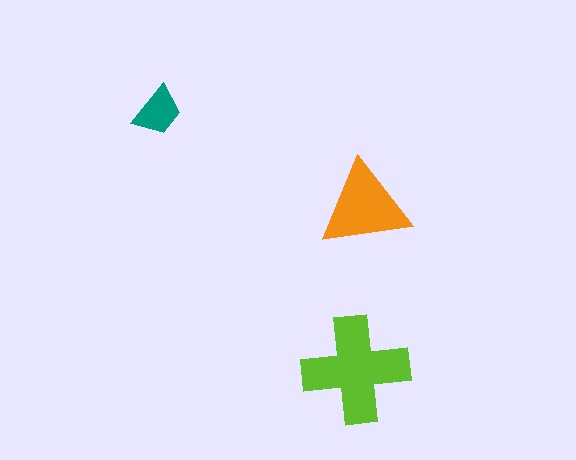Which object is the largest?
The lime cross.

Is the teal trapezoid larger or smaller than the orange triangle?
Smaller.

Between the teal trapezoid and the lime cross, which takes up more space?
The lime cross.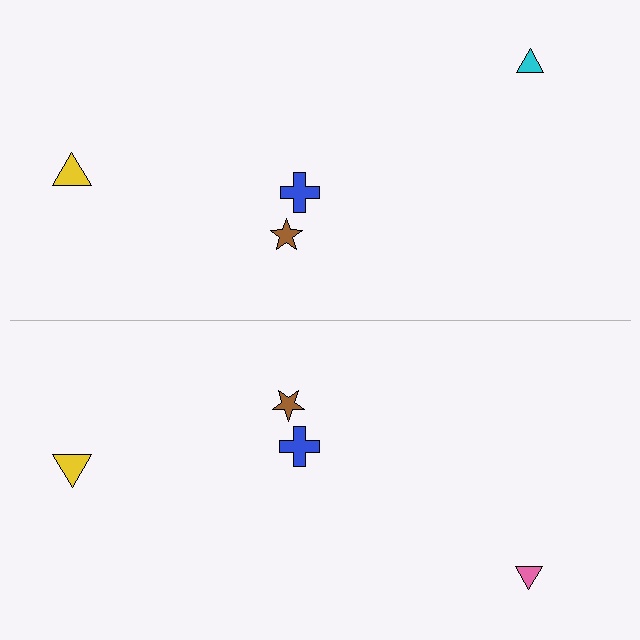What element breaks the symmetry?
The pink triangle on the bottom side breaks the symmetry — its mirror counterpart is cyan.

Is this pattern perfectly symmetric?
No, the pattern is not perfectly symmetric. The pink triangle on the bottom side breaks the symmetry — its mirror counterpart is cyan.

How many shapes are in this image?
There are 8 shapes in this image.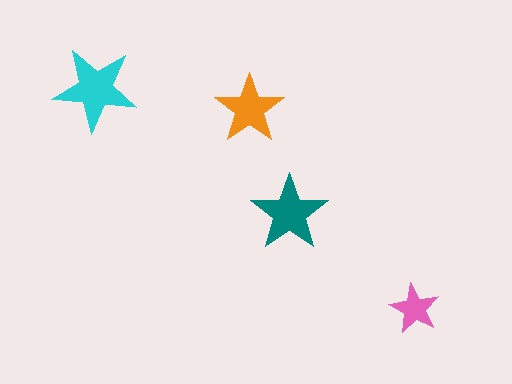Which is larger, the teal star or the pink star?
The teal one.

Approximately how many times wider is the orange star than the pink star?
About 1.5 times wider.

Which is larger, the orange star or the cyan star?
The cyan one.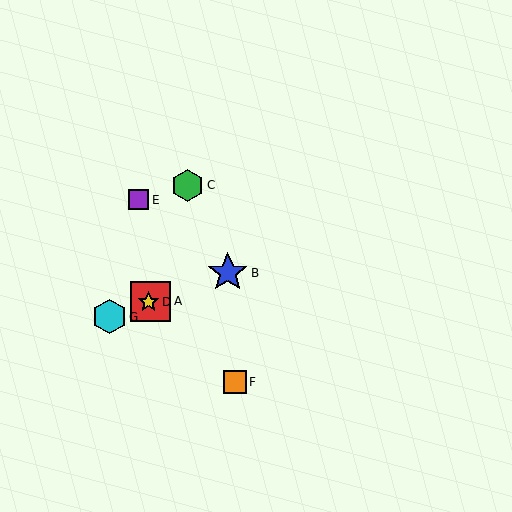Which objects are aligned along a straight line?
Objects A, B, D, G are aligned along a straight line.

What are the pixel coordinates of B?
Object B is at (228, 273).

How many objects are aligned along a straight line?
4 objects (A, B, D, G) are aligned along a straight line.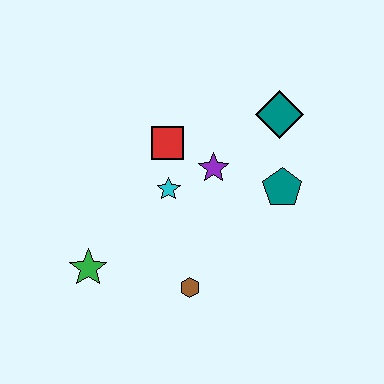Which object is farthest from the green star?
The teal diamond is farthest from the green star.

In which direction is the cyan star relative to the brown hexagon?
The cyan star is above the brown hexagon.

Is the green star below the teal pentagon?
Yes